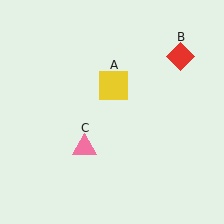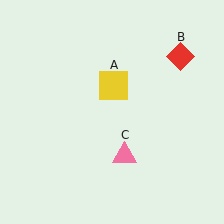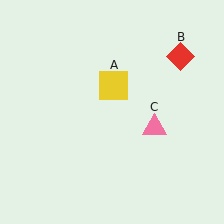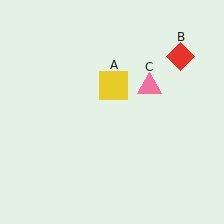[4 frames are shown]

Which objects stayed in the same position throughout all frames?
Yellow square (object A) and red diamond (object B) remained stationary.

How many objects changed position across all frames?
1 object changed position: pink triangle (object C).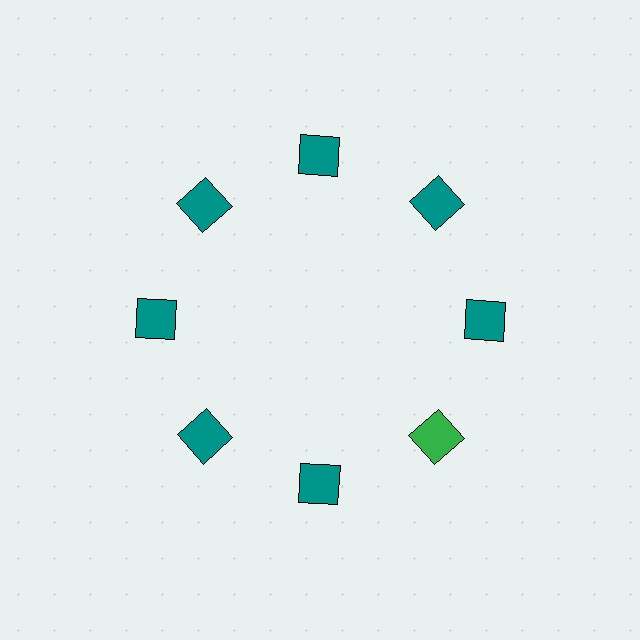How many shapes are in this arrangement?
There are 8 shapes arranged in a ring pattern.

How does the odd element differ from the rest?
It has a different color: green instead of teal.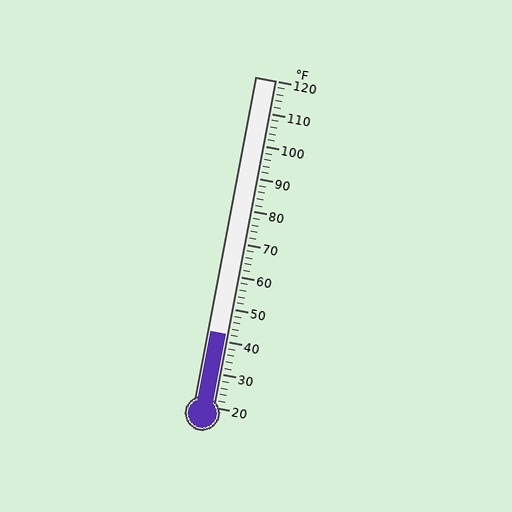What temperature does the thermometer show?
The thermometer shows approximately 42°F.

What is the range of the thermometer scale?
The thermometer scale ranges from 20°F to 120°F.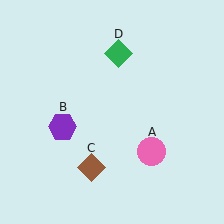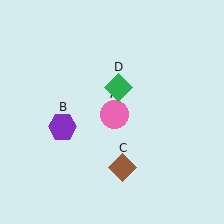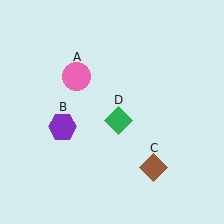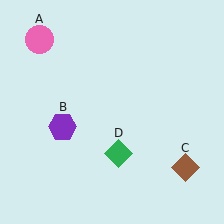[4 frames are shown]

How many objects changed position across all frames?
3 objects changed position: pink circle (object A), brown diamond (object C), green diamond (object D).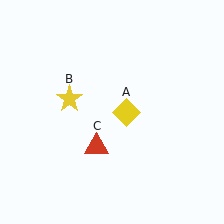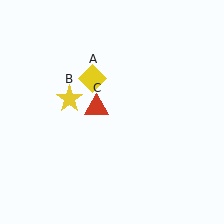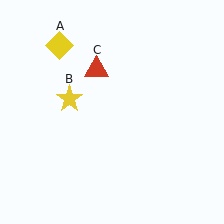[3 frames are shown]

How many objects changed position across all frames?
2 objects changed position: yellow diamond (object A), red triangle (object C).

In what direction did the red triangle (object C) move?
The red triangle (object C) moved up.